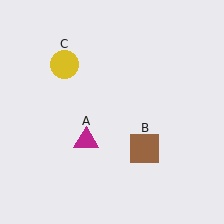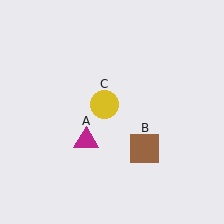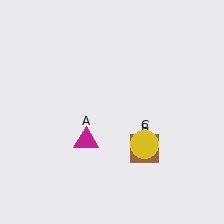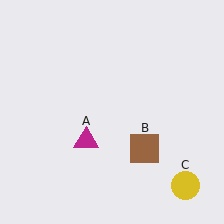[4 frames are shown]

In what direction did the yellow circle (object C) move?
The yellow circle (object C) moved down and to the right.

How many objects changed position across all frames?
1 object changed position: yellow circle (object C).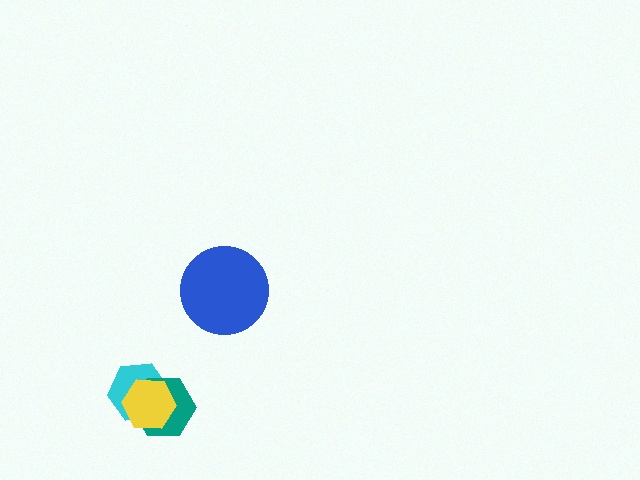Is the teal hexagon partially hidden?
Yes, it is partially covered by another shape.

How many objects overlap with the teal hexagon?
2 objects overlap with the teal hexagon.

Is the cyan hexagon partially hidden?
Yes, it is partially covered by another shape.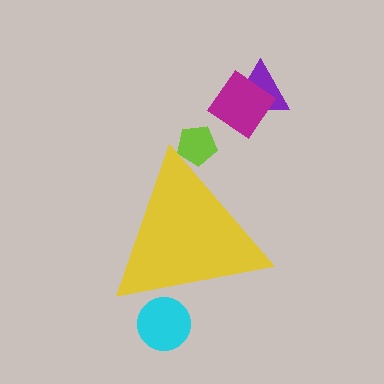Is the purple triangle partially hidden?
No, the purple triangle is fully visible.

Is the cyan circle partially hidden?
Yes, the cyan circle is partially hidden behind the yellow triangle.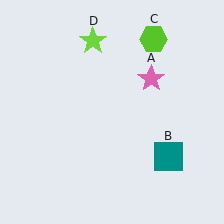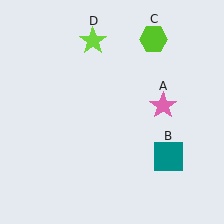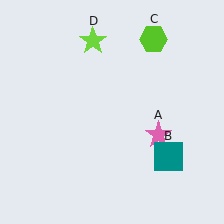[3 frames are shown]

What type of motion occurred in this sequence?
The pink star (object A) rotated clockwise around the center of the scene.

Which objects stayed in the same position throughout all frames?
Teal square (object B) and lime hexagon (object C) and lime star (object D) remained stationary.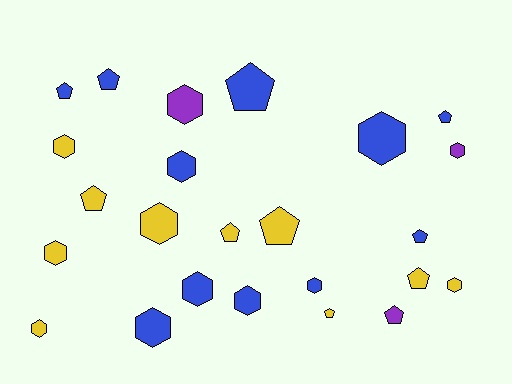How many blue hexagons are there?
There are 6 blue hexagons.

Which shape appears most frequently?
Hexagon, with 13 objects.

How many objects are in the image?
There are 24 objects.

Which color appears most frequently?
Blue, with 11 objects.